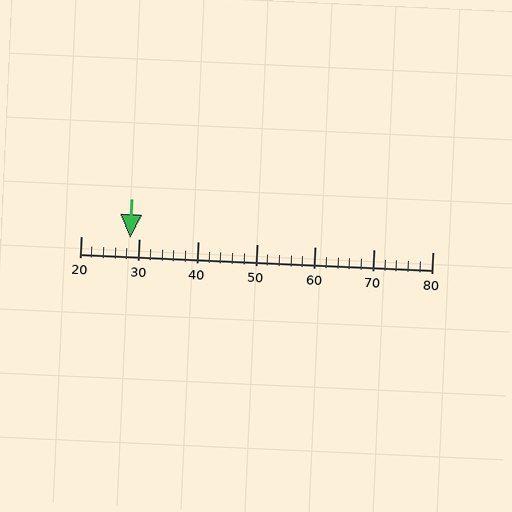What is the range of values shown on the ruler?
The ruler shows values from 20 to 80.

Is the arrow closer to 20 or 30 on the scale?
The arrow is closer to 30.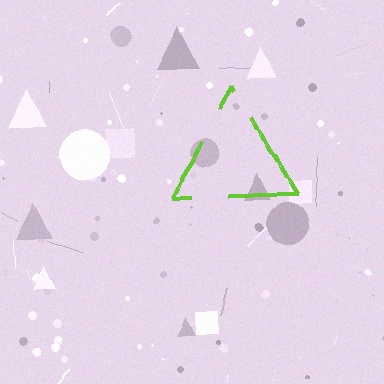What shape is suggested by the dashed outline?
The dashed outline suggests a triangle.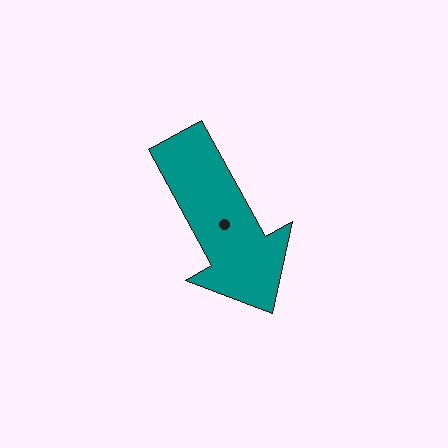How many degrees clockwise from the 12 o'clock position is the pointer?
Approximately 151 degrees.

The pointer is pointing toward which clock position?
Roughly 5 o'clock.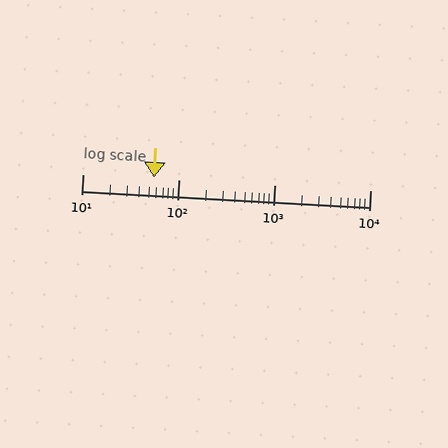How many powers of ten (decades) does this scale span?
The scale spans 3 decades, from 10 to 10000.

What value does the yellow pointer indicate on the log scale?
The pointer indicates approximately 56.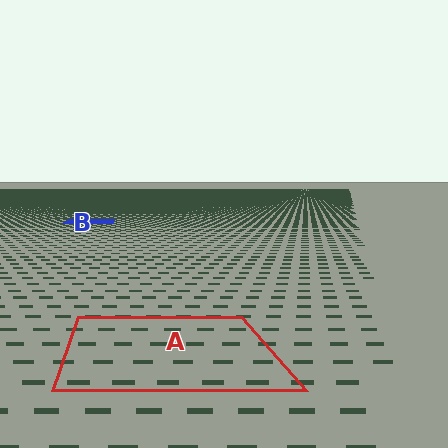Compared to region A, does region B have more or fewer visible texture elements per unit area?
Region B has more texture elements per unit area — they are packed more densely because it is farther away.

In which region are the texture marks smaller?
The texture marks are smaller in region B, because it is farther away.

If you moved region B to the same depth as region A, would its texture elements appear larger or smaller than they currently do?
They would appear larger. At a closer depth, the same texture elements are projected at a bigger on-screen size.